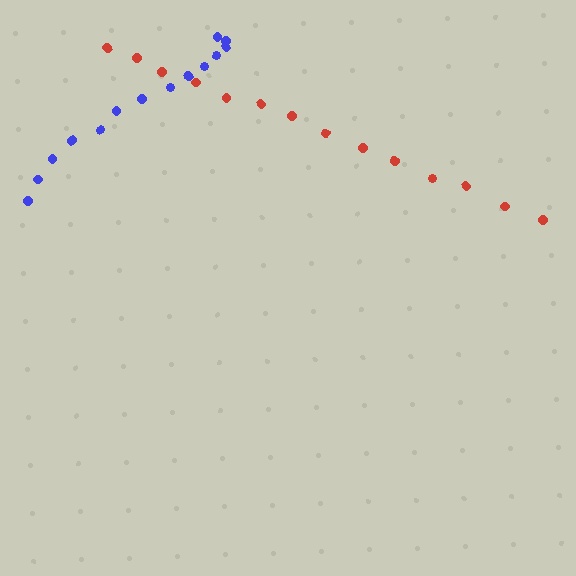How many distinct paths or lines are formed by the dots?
There are 2 distinct paths.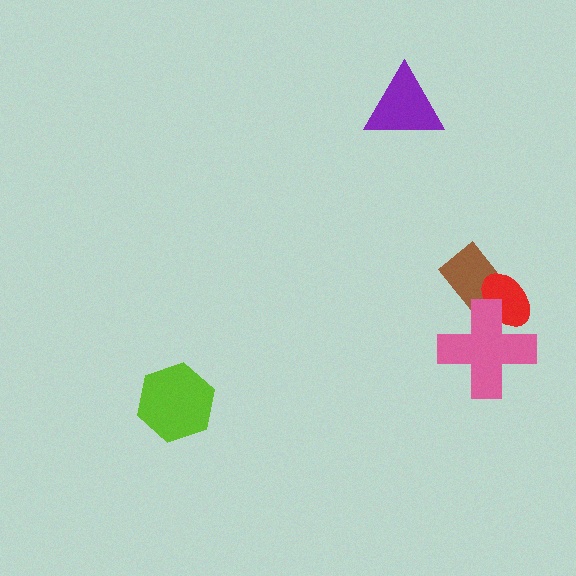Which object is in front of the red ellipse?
The pink cross is in front of the red ellipse.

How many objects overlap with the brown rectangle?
2 objects overlap with the brown rectangle.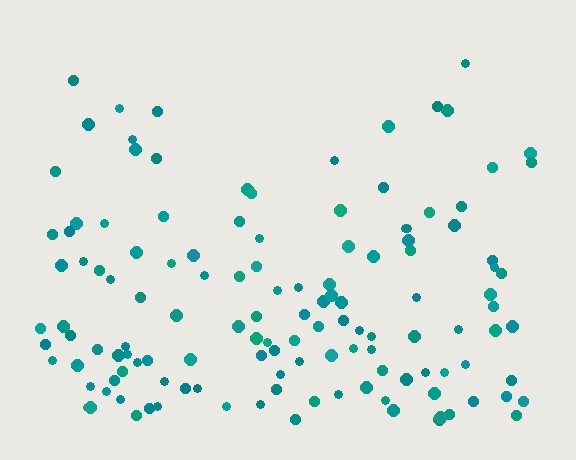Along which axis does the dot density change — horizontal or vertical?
Vertical.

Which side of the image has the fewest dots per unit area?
The top.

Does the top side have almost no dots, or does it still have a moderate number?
Still a moderate number, just noticeably fewer than the bottom.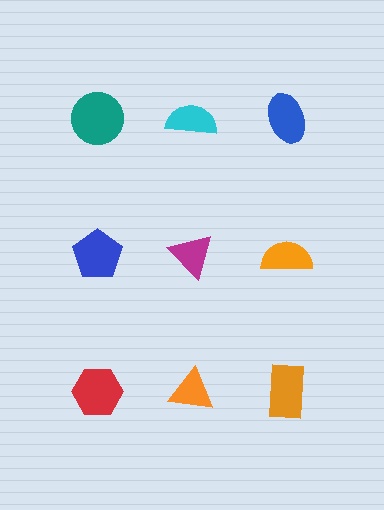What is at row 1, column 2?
A cyan semicircle.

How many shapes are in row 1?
3 shapes.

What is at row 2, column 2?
A magenta triangle.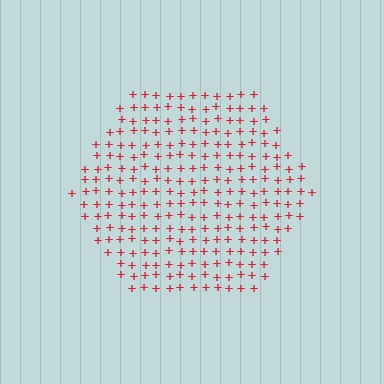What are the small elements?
The small elements are plus signs.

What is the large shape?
The large shape is a hexagon.